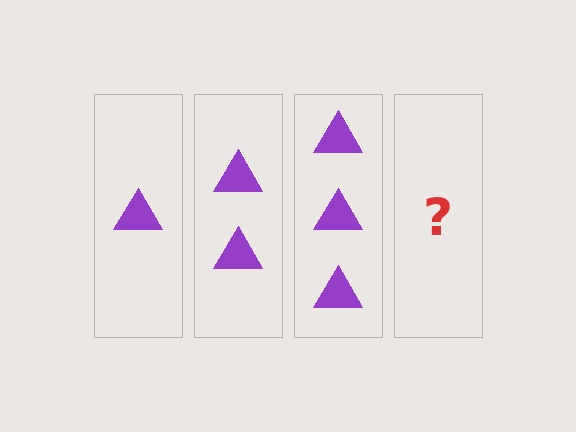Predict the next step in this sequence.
The next step is 4 triangles.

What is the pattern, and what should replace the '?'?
The pattern is that each step adds one more triangle. The '?' should be 4 triangles.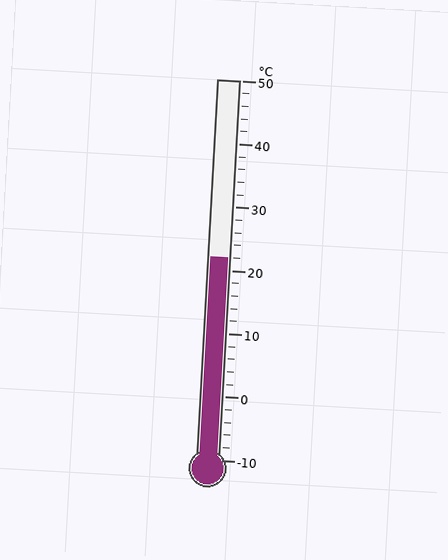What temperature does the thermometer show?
The thermometer shows approximately 22°C.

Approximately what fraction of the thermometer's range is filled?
The thermometer is filled to approximately 55% of its range.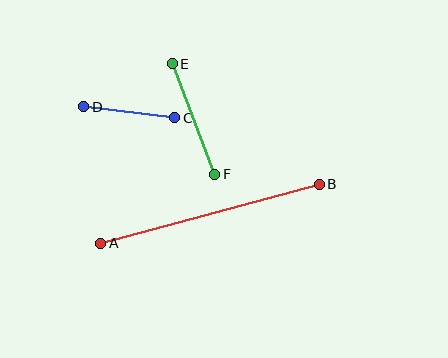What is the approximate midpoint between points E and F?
The midpoint is at approximately (194, 119) pixels.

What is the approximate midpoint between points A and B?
The midpoint is at approximately (210, 214) pixels.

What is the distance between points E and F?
The distance is approximately 118 pixels.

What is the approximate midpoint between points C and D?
The midpoint is at approximately (129, 112) pixels.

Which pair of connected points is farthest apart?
Points A and B are farthest apart.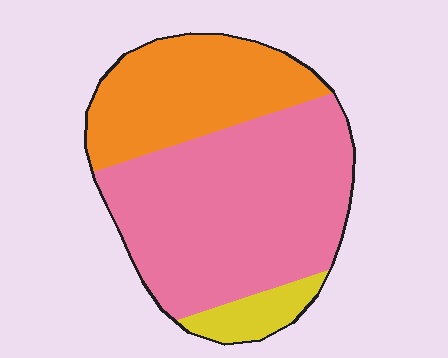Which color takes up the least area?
Yellow, at roughly 10%.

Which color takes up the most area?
Pink, at roughly 60%.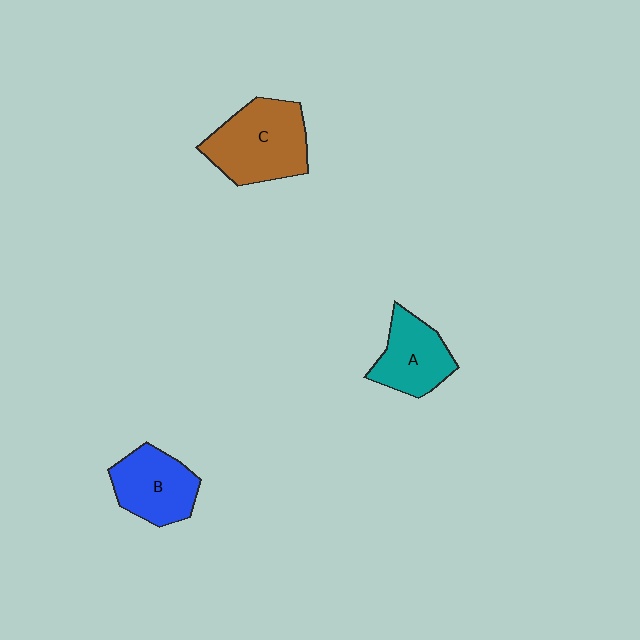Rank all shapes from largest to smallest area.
From largest to smallest: C (brown), B (blue), A (teal).